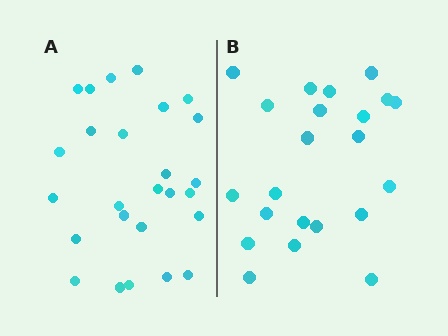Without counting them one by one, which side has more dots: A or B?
Region A (the left region) has more dots.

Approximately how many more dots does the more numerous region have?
Region A has about 4 more dots than region B.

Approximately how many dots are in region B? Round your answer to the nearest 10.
About 20 dots. (The exact count is 22, which rounds to 20.)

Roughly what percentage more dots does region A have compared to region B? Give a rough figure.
About 20% more.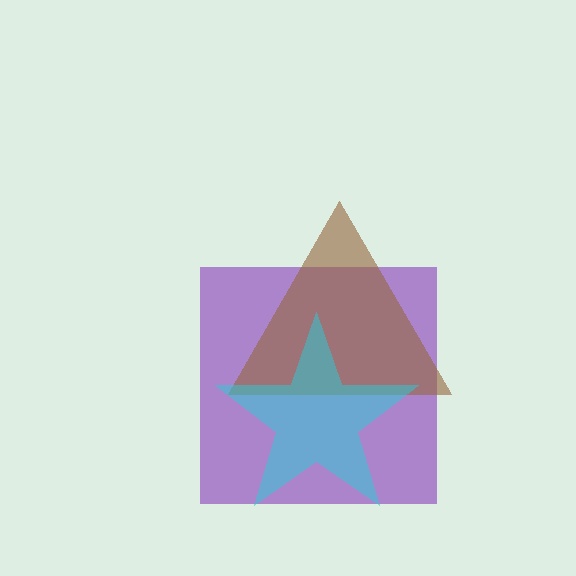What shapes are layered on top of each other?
The layered shapes are: a purple square, a brown triangle, a cyan star.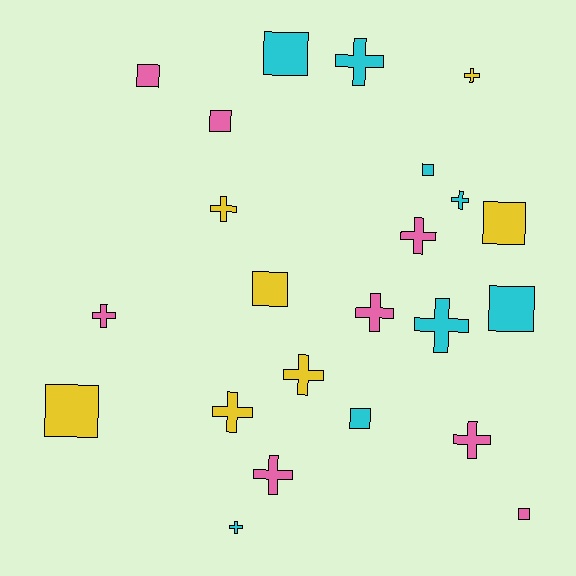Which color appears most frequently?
Pink, with 8 objects.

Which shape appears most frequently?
Cross, with 13 objects.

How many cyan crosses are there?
There are 4 cyan crosses.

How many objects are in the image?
There are 23 objects.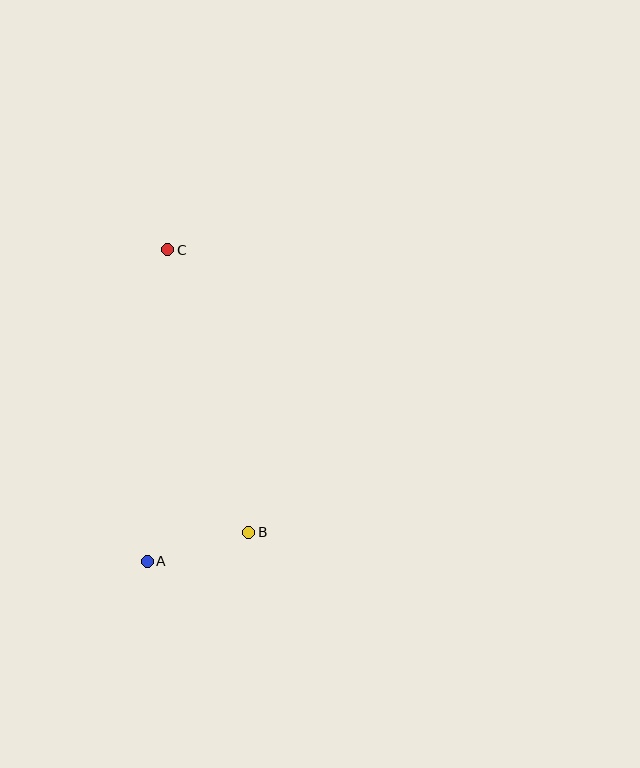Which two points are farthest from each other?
Points A and C are farthest from each other.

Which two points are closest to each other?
Points A and B are closest to each other.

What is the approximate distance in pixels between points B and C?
The distance between B and C is approximately 294 pixels.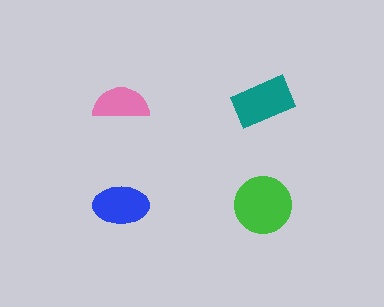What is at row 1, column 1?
A pink semicircle.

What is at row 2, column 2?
A green circle.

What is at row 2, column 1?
A blue ellipse.